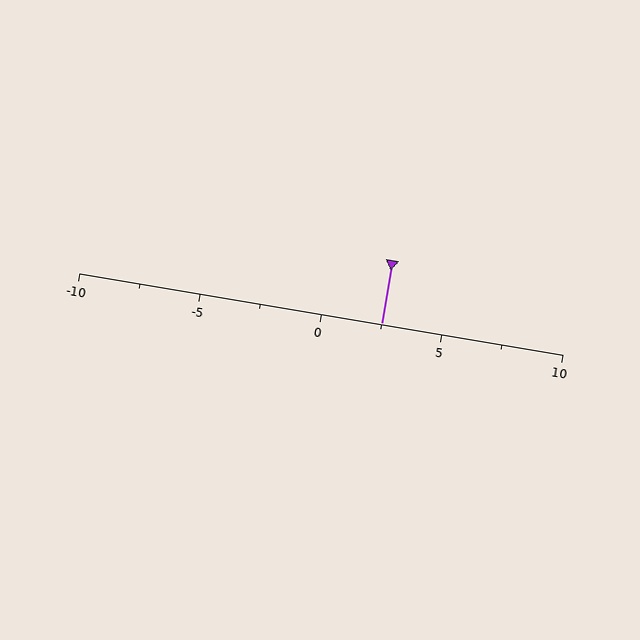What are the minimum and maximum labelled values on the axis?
The axis runs from -10 to 10.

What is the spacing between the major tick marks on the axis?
The major ticks are spaced 5 apart.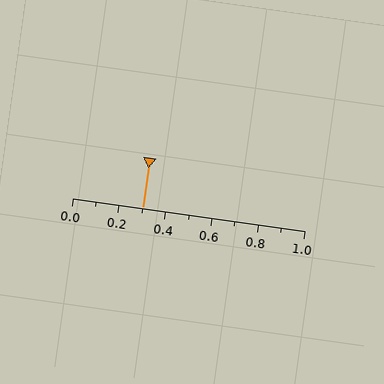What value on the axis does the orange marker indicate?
The marker indicates approximately 0.3.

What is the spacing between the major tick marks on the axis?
The major ticks are spaced 0.2 apart.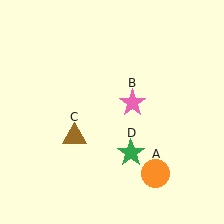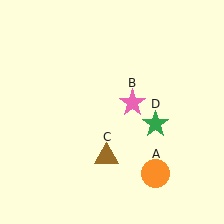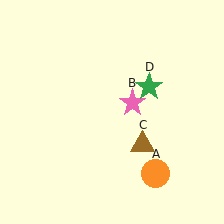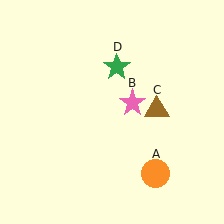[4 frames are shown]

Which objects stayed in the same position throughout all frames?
Orange circle (object A) and pink star (object B) remained stationary.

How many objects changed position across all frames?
2 objects changed position: brown triangle (object C), green star (object D).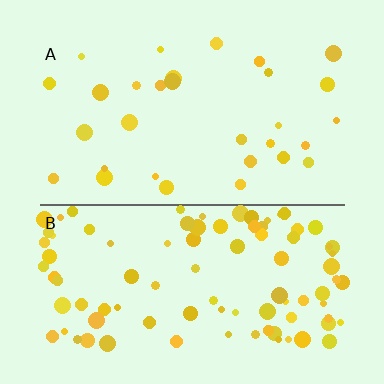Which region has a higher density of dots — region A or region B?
B (the bottom).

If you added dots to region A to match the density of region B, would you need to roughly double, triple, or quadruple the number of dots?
Approximately triple.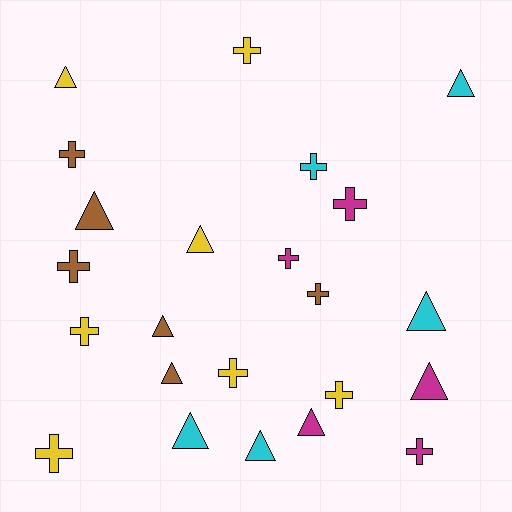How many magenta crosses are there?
There are 3 magenta crosses.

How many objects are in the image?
There are 23 objects.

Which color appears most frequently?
Yellow, with 7 objects.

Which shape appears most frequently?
Cross, with 12 objects.